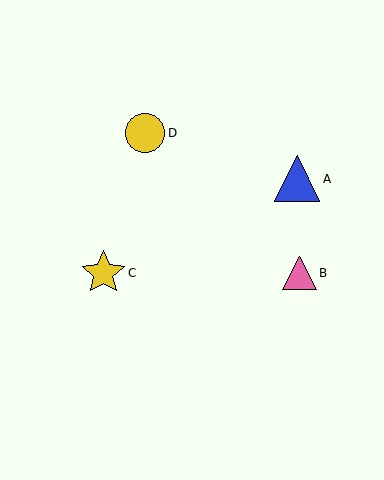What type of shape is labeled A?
Shape A is a blue triangle.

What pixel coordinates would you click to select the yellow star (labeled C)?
Click at (103, 273) to select the yellow star C.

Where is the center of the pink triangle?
The center of the pink triangle is at (299, 273).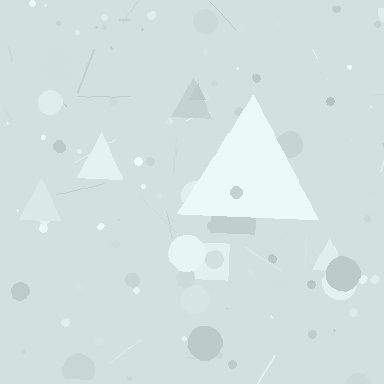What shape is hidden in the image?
A triangle is hidden in the image.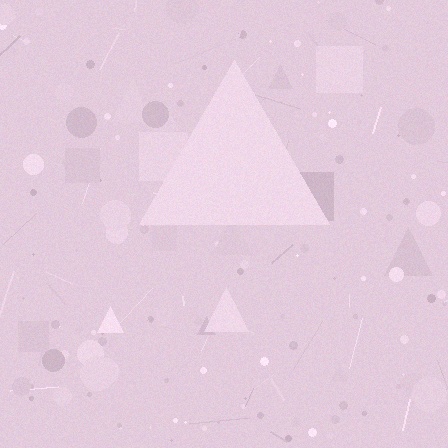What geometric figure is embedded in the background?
A triangle is embedded in the background.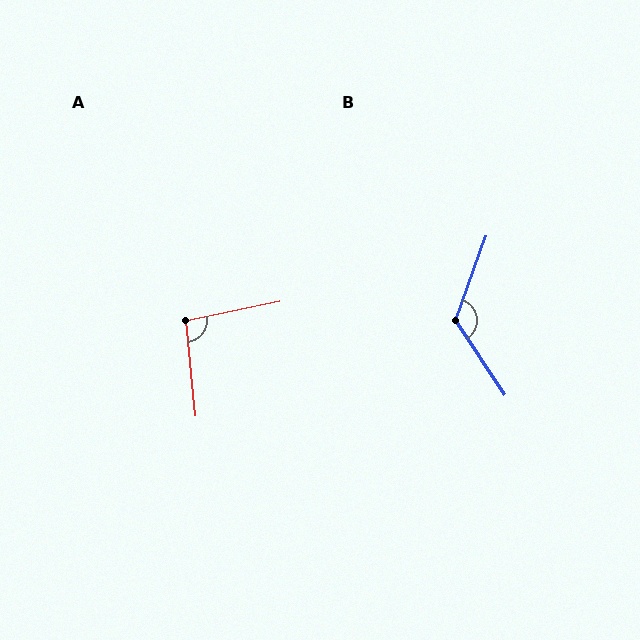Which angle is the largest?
B, at approximately 127 degrees.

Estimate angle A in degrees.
Approximately 96 degrees.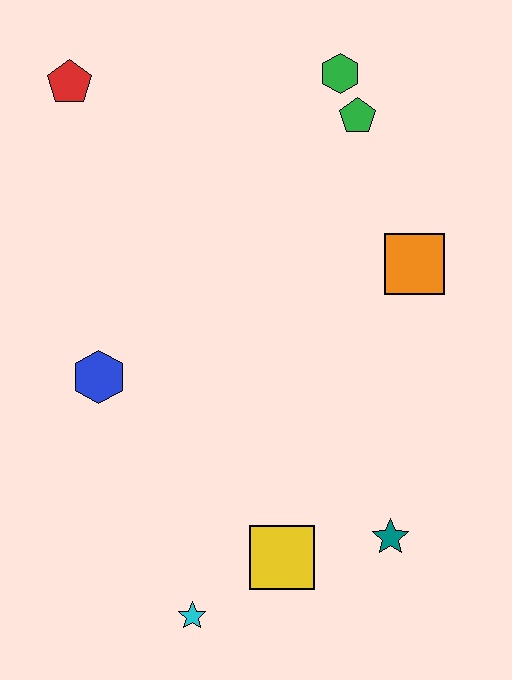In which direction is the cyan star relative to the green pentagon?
The cyan star is below the green pentagon.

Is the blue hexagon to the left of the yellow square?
Yes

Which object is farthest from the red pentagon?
The teal star is farthest from the red pentagon.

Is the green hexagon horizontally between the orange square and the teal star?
No